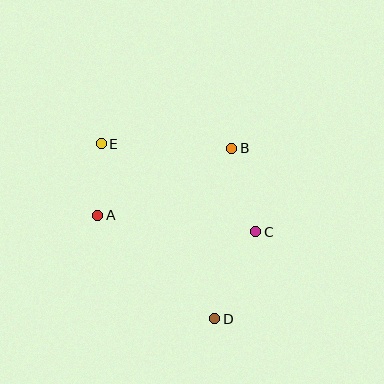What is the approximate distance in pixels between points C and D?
The distance between C and D is approximately 96 pixels.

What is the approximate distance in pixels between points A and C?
The distance between A and C is approximately 159 pixels.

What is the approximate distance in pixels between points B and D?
The distance between B and D is approximately 171 pixels.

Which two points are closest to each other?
Points A and E are closest to each other.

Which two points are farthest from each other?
Points D and E are farthest from each other.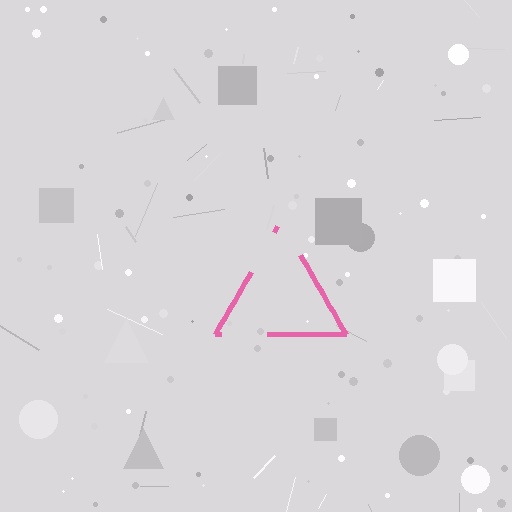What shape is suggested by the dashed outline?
The dashed outline suggests a triangle.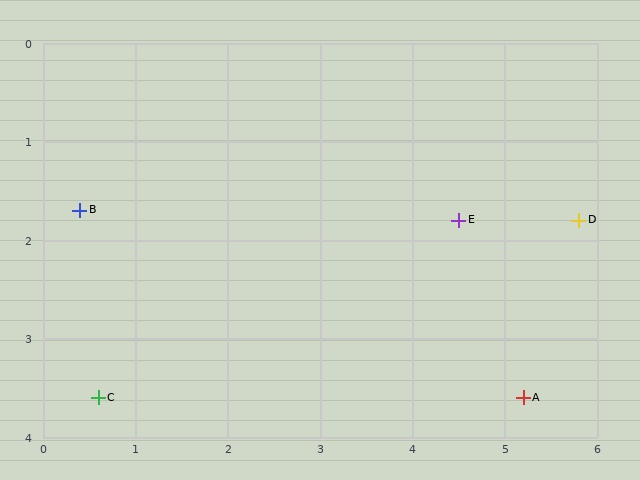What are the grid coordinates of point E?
Point E is at approximately (4.5, 1.8).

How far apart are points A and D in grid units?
Points A and D are about 1.9 grid units apart.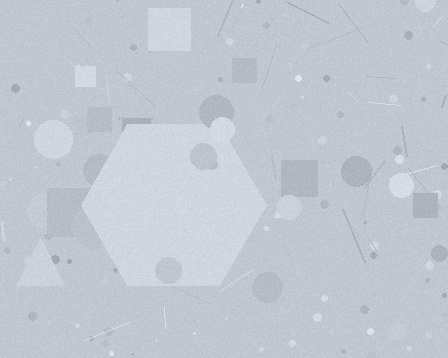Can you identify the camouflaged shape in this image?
The camouflaged shape is a hexagon.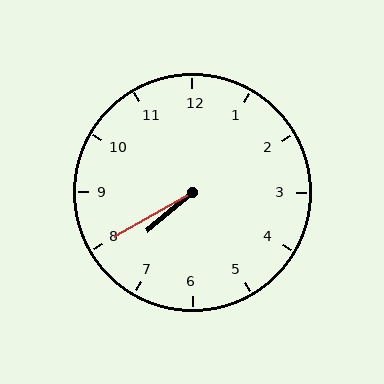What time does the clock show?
7:40.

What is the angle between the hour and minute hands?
Approximately 10 degrees.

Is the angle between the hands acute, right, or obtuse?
It is acute.